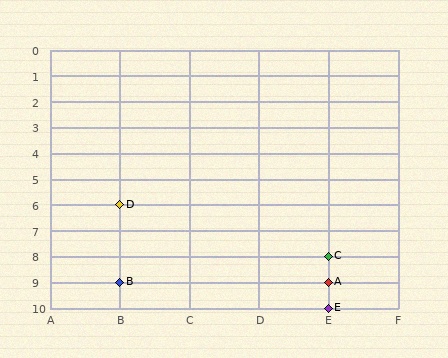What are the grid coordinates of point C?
Point C is at grid coordinates (E, 8).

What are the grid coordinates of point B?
Point B is at grid coordinates (B, 9).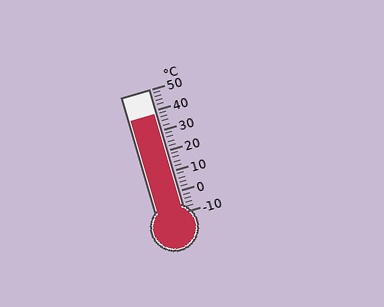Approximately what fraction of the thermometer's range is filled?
The thermometer is filled to approximately 80% of its range.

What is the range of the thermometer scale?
The thermometer scale ranges from -10°C to 50°C.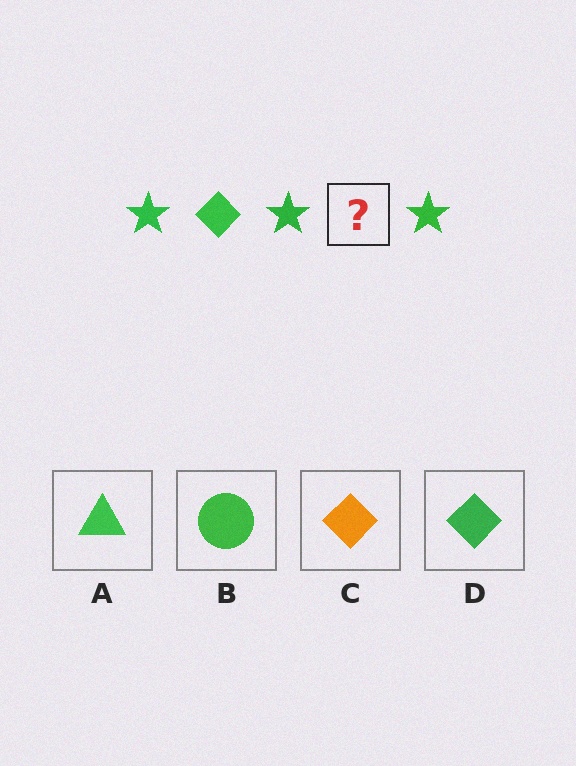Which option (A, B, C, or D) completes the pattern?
D.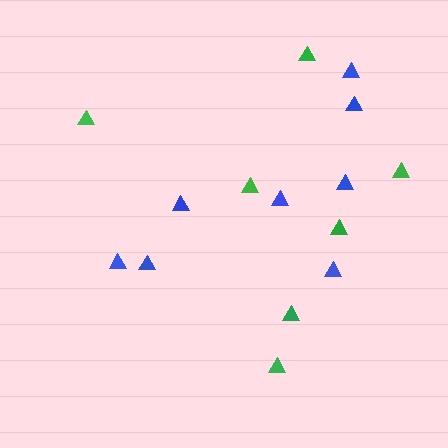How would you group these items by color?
There are 2 groups: one group of blue triangles (8) and one group of green triangles (7).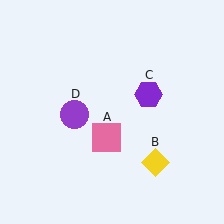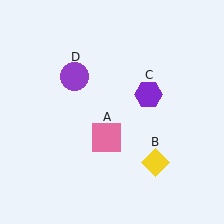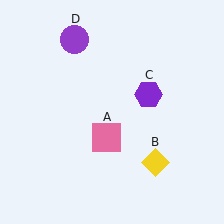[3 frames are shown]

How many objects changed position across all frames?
1 object changed position: purple circle (object D).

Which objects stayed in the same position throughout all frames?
Pink square (object A) and yellow diamond (object B) and purple hexagon (object C) remained stationary.